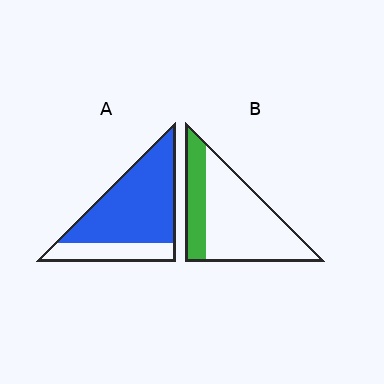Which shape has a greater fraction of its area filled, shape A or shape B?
Shape A.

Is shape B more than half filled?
No.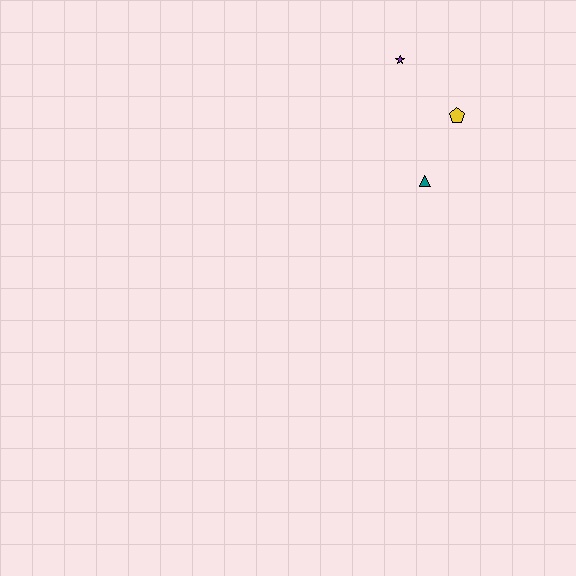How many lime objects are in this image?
There are no lime objects.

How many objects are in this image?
There are 3 objects.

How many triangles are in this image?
There is 1 triangle.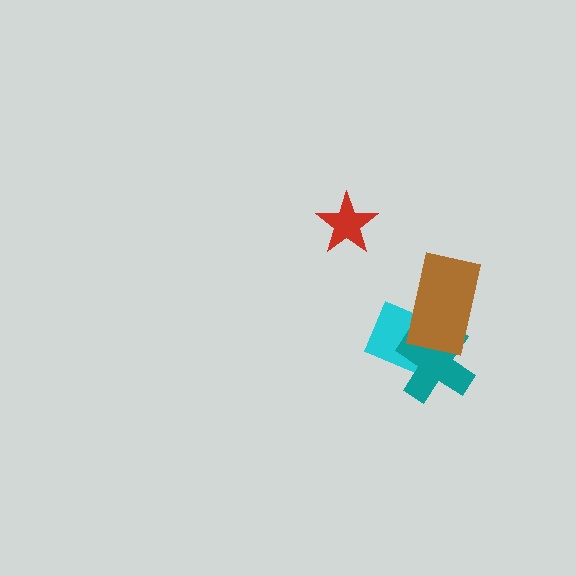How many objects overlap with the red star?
0 objects overlap with the red star.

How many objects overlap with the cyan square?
2 objects overlap with the cyan square.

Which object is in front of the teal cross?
The brown rectangle is in front of the teal cross.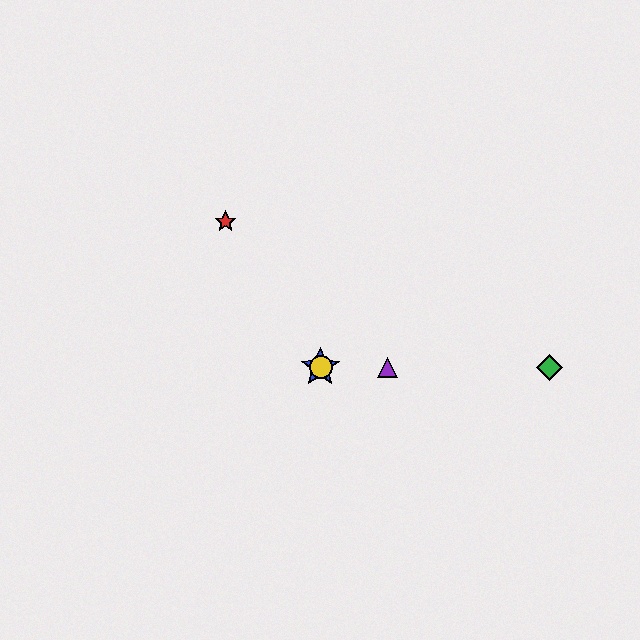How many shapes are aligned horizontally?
4 shapes (the blue star, the green diamond, the yellow circle, the purple triangle) are aligned horizontally.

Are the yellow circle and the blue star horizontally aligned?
Yes, both are at y≈367.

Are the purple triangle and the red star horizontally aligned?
No, the purple triangle is at y≈367 and the red star is at y≈222.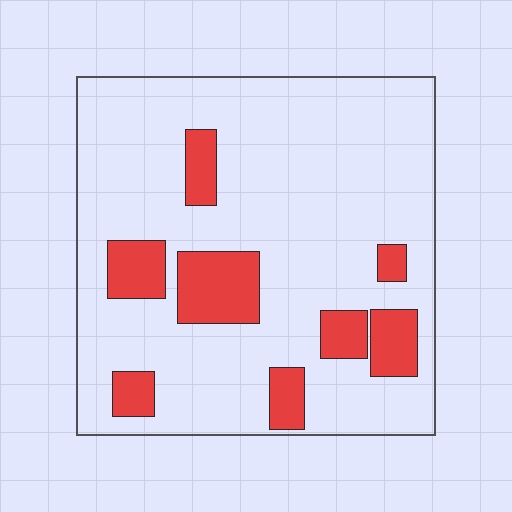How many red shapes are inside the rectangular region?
8.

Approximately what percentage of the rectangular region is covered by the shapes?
Approximately 20%.